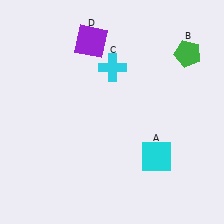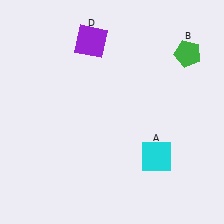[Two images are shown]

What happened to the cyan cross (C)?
The cyan cross (C) was removed in Image 2. It was in the top-right area of Image 1.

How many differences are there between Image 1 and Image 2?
There is 1 difference between the two images.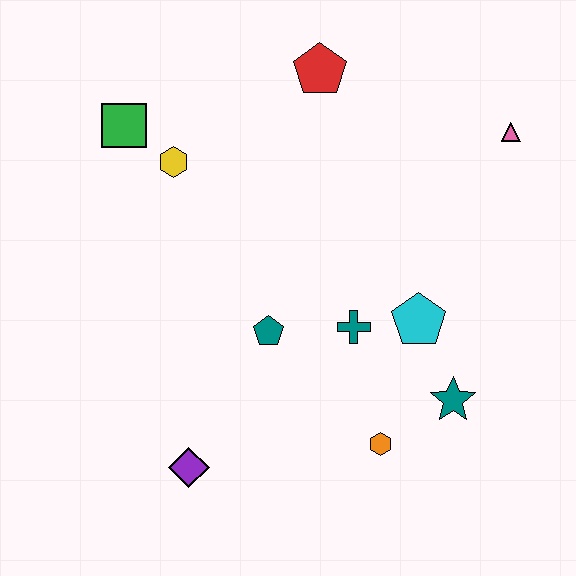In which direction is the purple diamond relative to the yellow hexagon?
The purple diamond is below the yellow hexagon.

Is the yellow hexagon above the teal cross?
Yes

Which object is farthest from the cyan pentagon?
The green square is farthest from the cyan pentagon.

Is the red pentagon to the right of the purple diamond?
Yes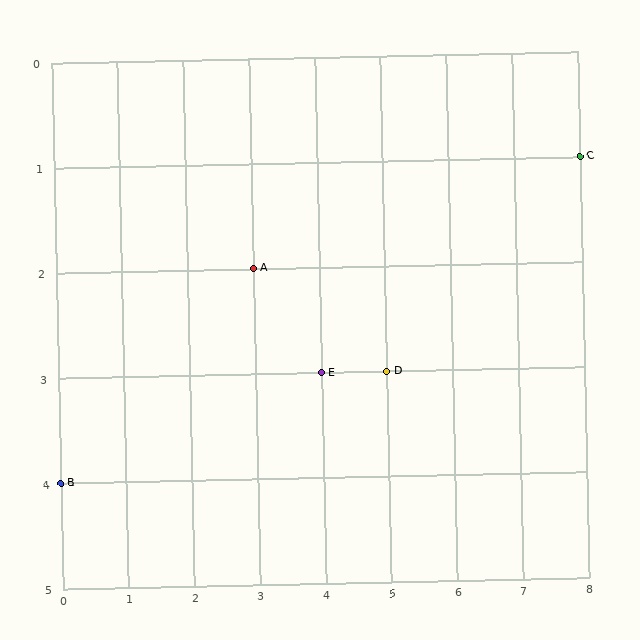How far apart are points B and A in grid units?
Points B and A are 3 columns and 2 rows apart (about 3.6 grid units diagonally).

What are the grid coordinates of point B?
Point B is at grid coordinates (0, 4).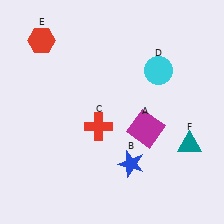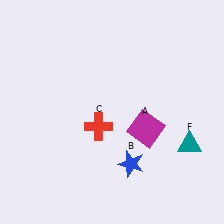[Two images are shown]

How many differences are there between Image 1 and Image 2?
There are 2 differences between the two images.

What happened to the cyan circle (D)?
The cyan circle (D) was removed in Image 2. It was in the top-right area of Image 1.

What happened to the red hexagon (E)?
The red hexagon (E) was removed in Image 2. It was in the top-left area of Image 1.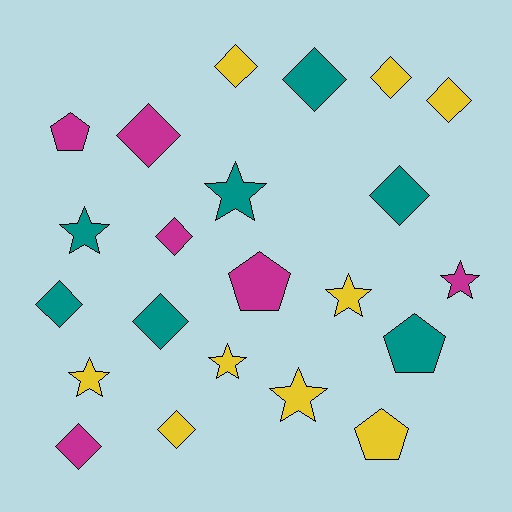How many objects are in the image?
There are 22 objects.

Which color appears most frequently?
Yellow, with 9 objects.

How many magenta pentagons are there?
There are 2 magenta pentagons.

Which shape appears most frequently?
Diamond, with 11 objects.